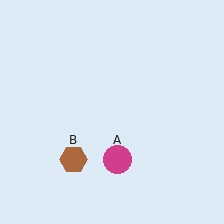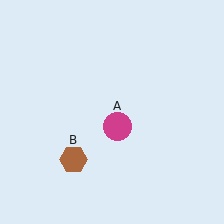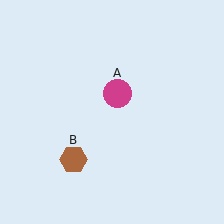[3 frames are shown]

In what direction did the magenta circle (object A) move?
The magenta circle (object A) moved up.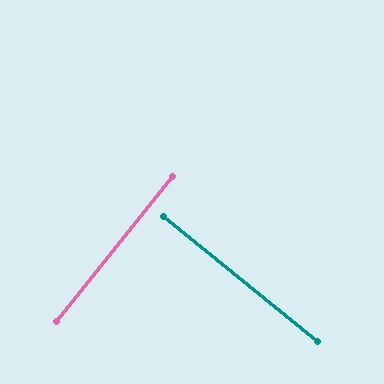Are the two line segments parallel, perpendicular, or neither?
Perpendicular — they meet at approximately 90°.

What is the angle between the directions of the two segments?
Approximately 90 degrees.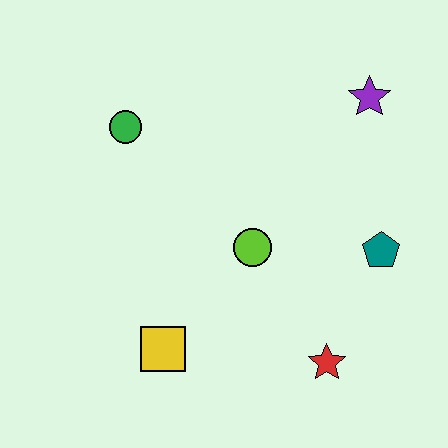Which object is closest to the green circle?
The lime circle is closest to the green circle.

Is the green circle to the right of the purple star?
No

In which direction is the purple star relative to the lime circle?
The purple star is above the lime circle.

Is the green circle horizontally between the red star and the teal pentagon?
No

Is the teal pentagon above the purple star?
No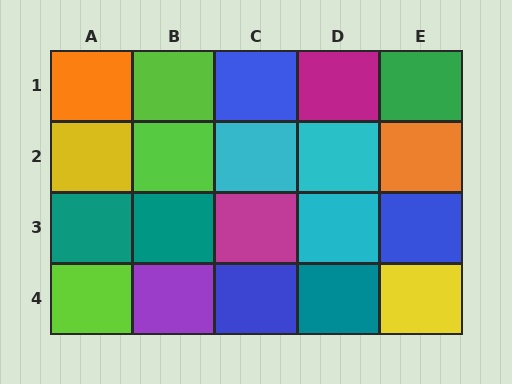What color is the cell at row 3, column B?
Teal.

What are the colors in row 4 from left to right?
Lime, purple, blue, teal, yellow.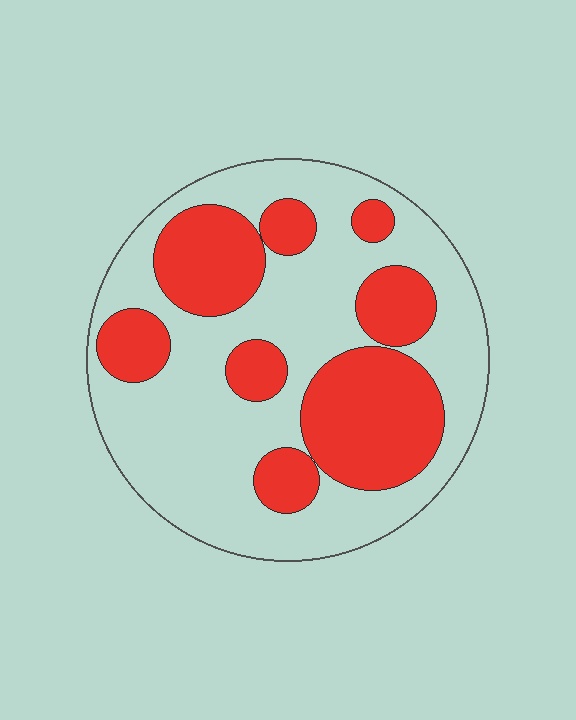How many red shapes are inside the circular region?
8.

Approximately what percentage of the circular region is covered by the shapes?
Approximately 35%.